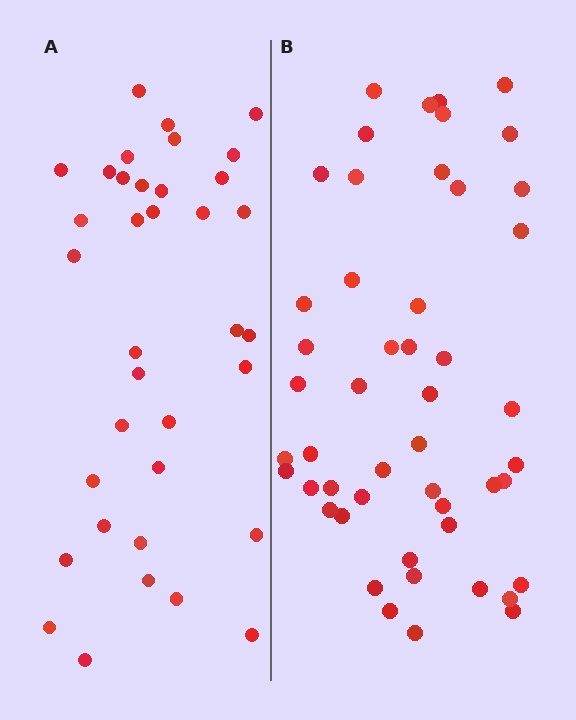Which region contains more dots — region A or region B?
Region B (the right region) has more dots.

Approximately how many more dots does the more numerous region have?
Region B has approximately 15 more dots than region A.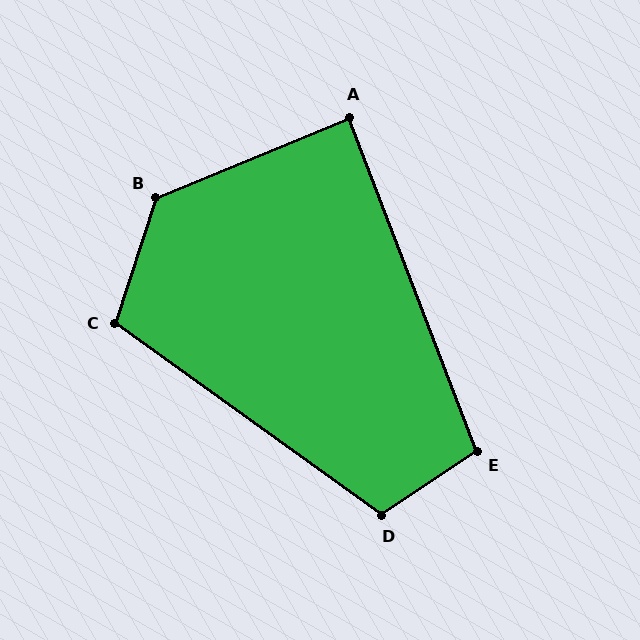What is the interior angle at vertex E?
Approximately 103 degrees (obtuse).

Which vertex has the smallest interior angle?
A, at approximately 88 degrees.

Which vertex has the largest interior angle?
B, at approximately 130 degrees.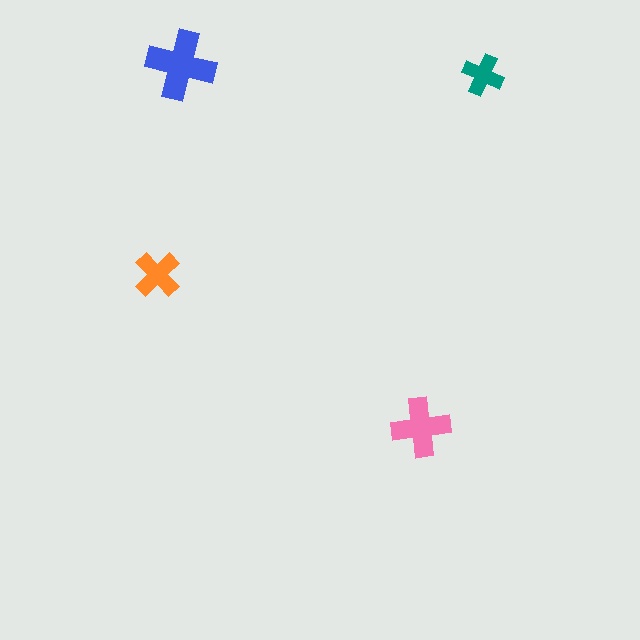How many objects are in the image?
There are 4 objects in the image.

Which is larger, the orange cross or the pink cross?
The pink one.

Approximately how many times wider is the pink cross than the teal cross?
About 1.5 times wider.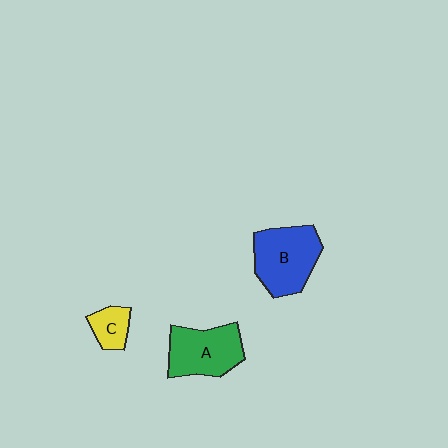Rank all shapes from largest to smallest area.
From largest to smallest: B (blue), A (green), C (yellow).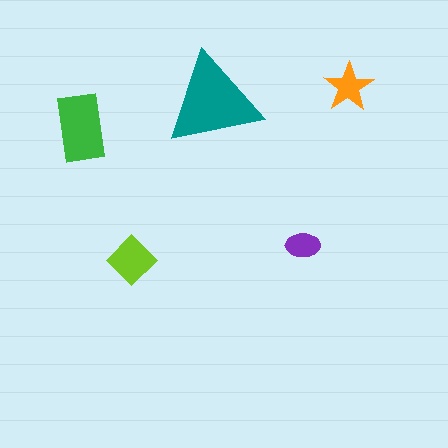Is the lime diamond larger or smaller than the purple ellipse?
Larger.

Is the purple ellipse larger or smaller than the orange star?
Smaller.